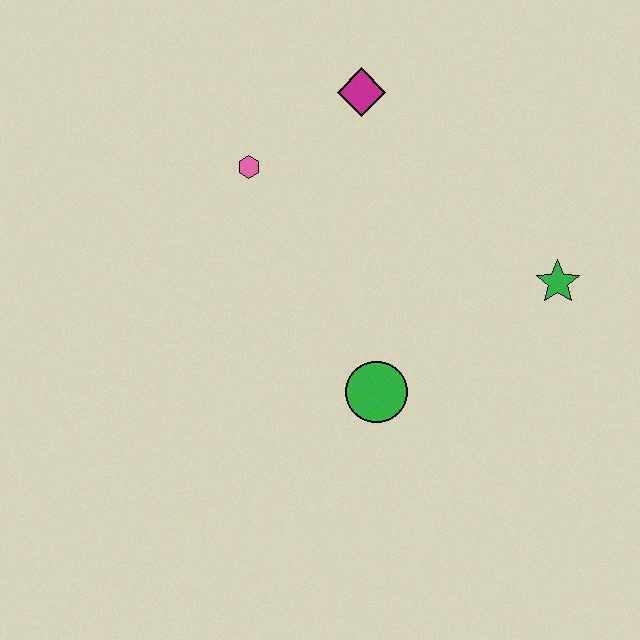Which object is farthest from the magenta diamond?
The green circle is farthest from the magenta diamond.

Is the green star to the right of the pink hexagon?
Yes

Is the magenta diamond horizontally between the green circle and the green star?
No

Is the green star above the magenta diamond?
No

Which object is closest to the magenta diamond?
The pink hexagon is closest to the magenta diamond.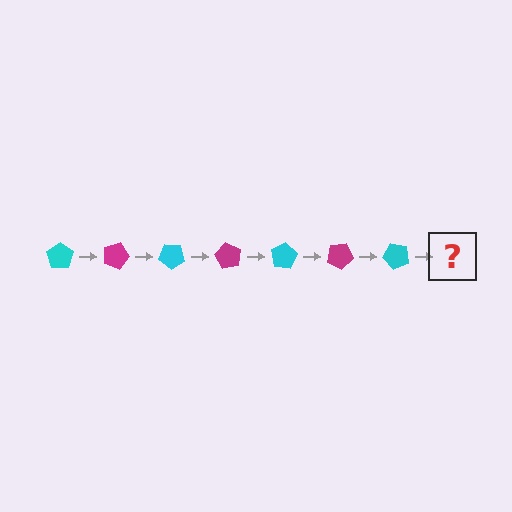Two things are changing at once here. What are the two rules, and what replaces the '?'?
The two rules are that it rotates 20 degrees each step and the color cycles through cyan and magenta. The '?' should be a magenta pentagon, rotated 140 degrees from the start.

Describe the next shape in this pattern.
It should be a magenta pentagon, rotated 140 degrees from the start.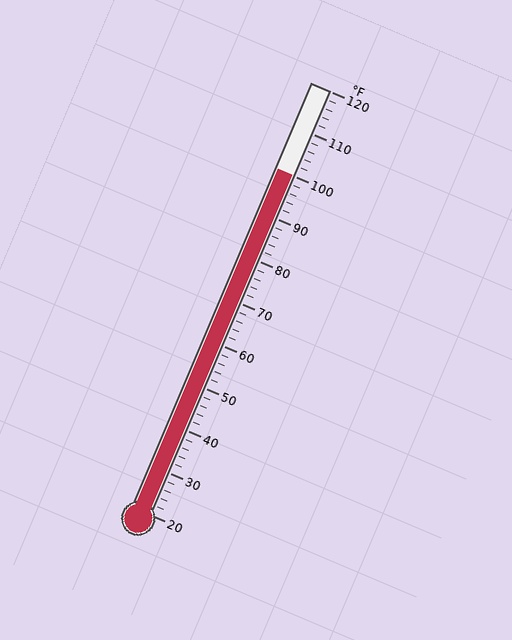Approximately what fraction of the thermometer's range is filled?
The thermometer is filled to approximately 80% of its range.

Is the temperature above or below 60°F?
The temperature is above 60°F.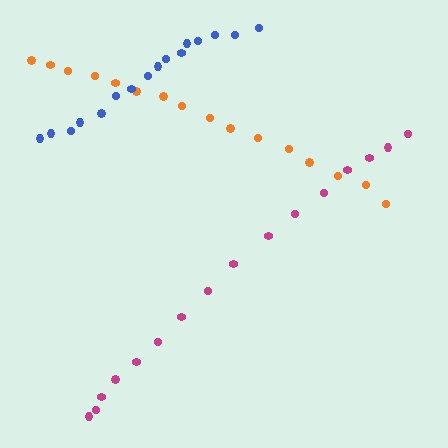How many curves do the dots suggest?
There are 3 distinct paths.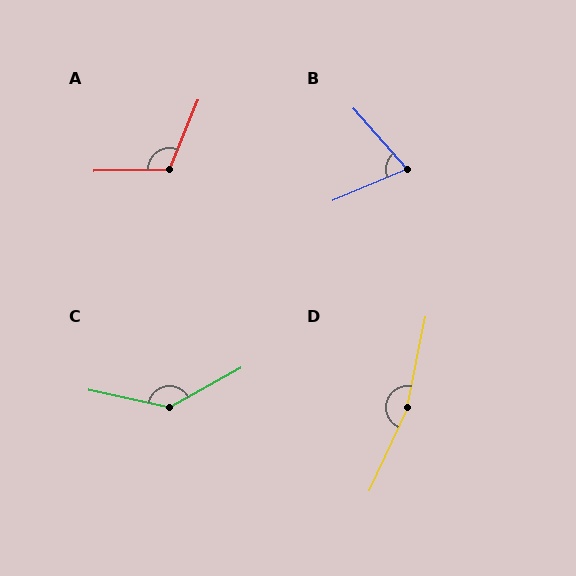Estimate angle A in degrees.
Approximately 114 degrees.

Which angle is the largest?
D, at approximately 166 degrees.